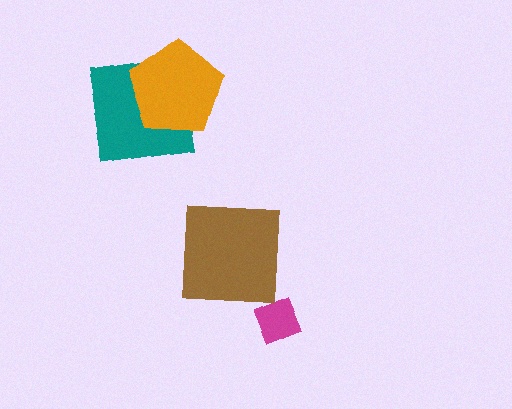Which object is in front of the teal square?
The orange pentagon is in front of the teal square.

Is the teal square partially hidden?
Yes, it is partially covered by another shape.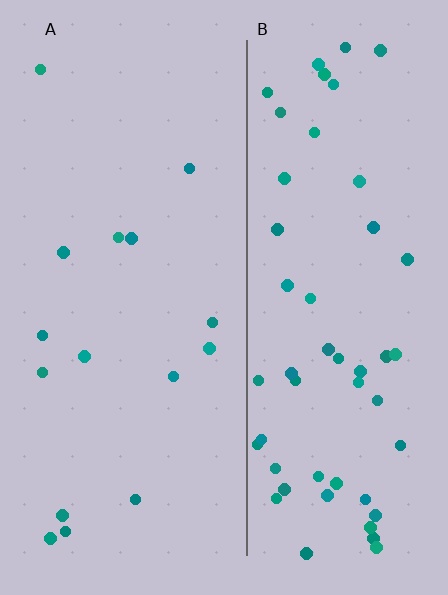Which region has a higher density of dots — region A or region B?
B (the right).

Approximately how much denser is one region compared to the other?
Approximately 3.4× — region B over region A.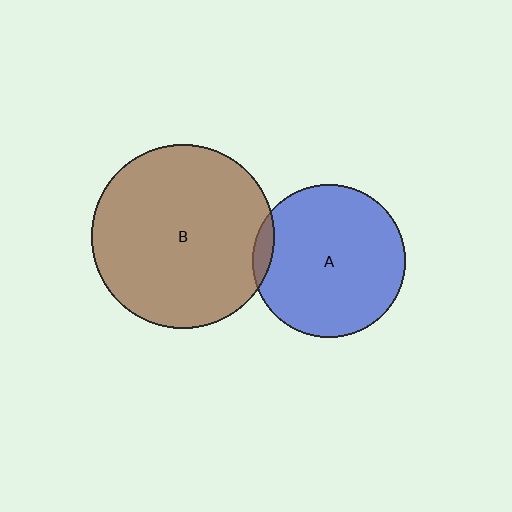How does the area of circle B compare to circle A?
Approximately 1.4 times.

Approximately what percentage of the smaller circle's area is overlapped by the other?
Approximately 5%.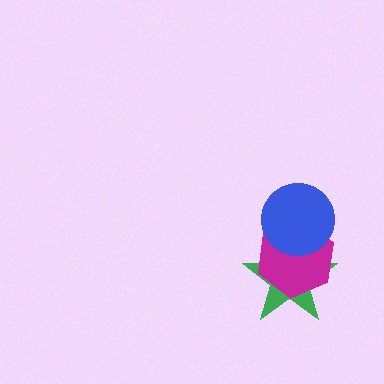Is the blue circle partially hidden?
No, no other shape covers it.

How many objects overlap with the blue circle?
2 objects overlap with the blue circle.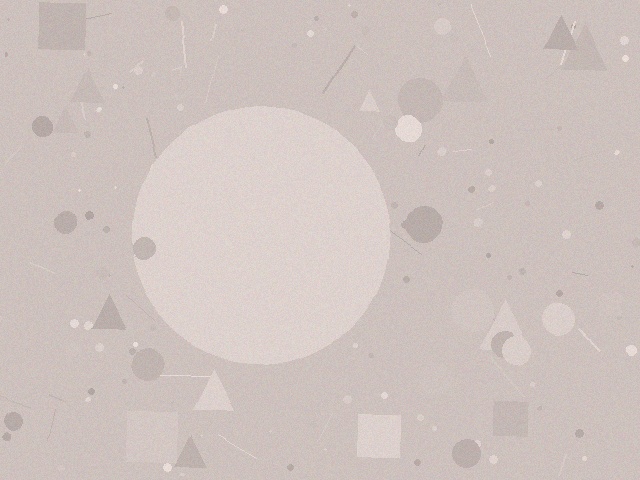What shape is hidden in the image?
A circle is hidden in the image.